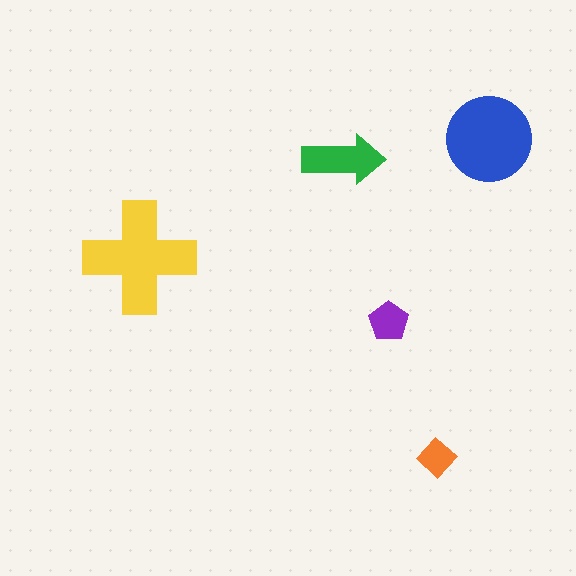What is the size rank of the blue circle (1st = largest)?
2nd.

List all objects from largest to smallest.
The yellow cross, the blue circle, the green arrow, the purple pentagon, the orange diamond.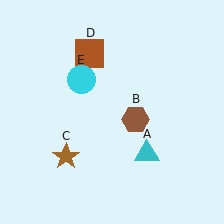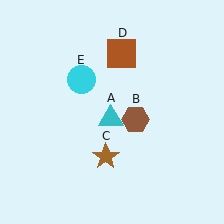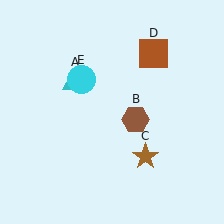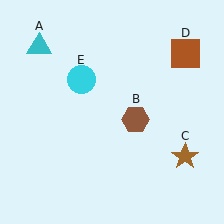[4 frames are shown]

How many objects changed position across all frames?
3 objects changed position: cyan triangle (object A), brown star (object C), brown square (object D).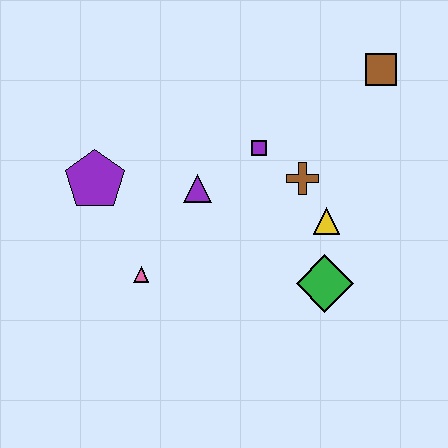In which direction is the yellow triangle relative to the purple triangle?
The yellow triangle is to the right of the purple triangle.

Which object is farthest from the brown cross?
The purple pentagon is farthest from the brown cross.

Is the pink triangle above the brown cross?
No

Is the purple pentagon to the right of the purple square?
No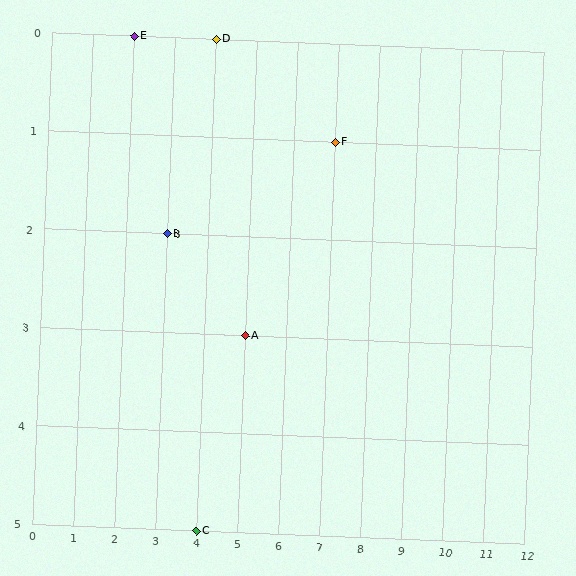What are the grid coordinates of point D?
Point D is at grid coordinates (4, 0).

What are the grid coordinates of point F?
Point F is at grid coordinates (7, 1).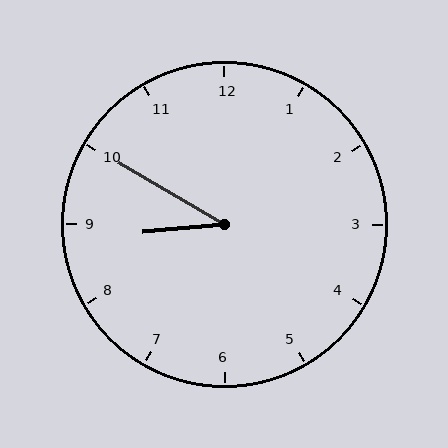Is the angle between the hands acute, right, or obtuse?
It is acute.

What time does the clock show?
8:50.